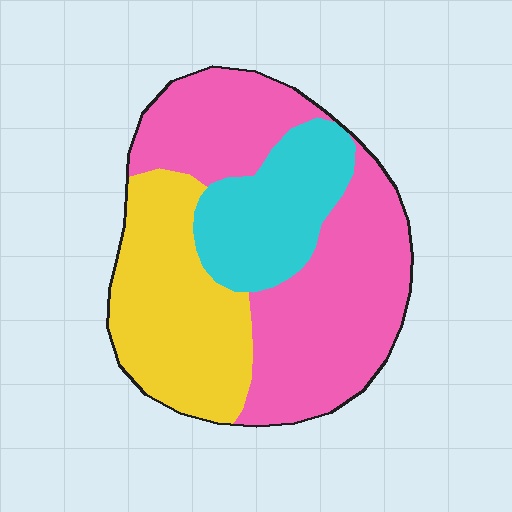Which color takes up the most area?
Pink, at roughly 50%.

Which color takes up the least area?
Cyan, at roughly 20%.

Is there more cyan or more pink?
Pink.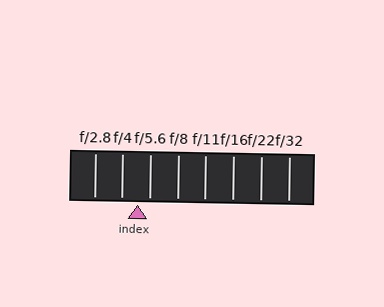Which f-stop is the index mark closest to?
The index mark is closest to f/5.6.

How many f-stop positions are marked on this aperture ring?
There are 8 f-stop positions marked.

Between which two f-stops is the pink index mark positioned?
The index mark is between f/4 and f/5.6.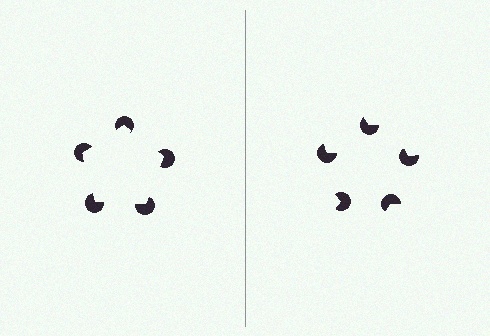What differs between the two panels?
The pac-man discs are positioned identically on both sides; only the wedge orientations differ. On the left they align to a pentagon; on the right they are misaligned.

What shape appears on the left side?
An illusory pentagon.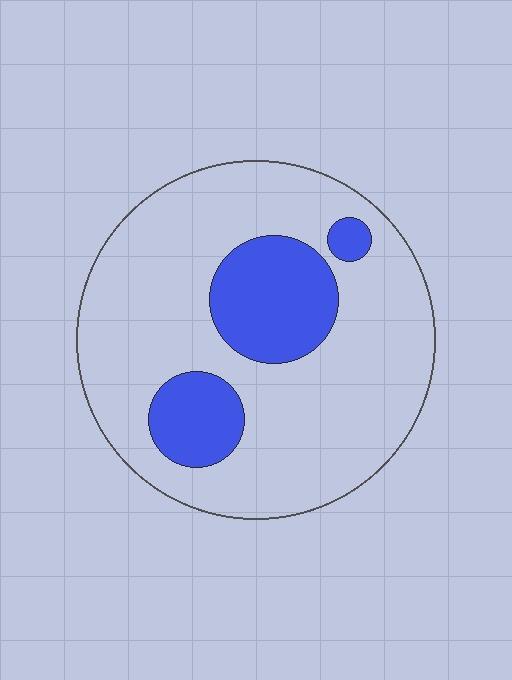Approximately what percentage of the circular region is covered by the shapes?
Approximately 20%.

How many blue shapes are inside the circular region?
3.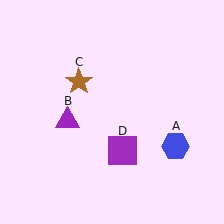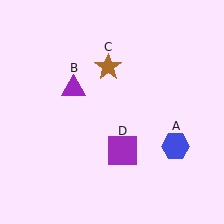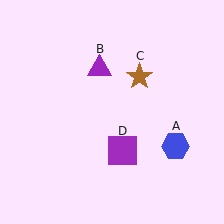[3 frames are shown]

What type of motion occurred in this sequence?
The purple triangle (object B), brown star (object C) rotated clockwise around the center of the scene.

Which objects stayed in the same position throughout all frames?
Blue hexagon (object A) and purple square (object D) remained stationary.